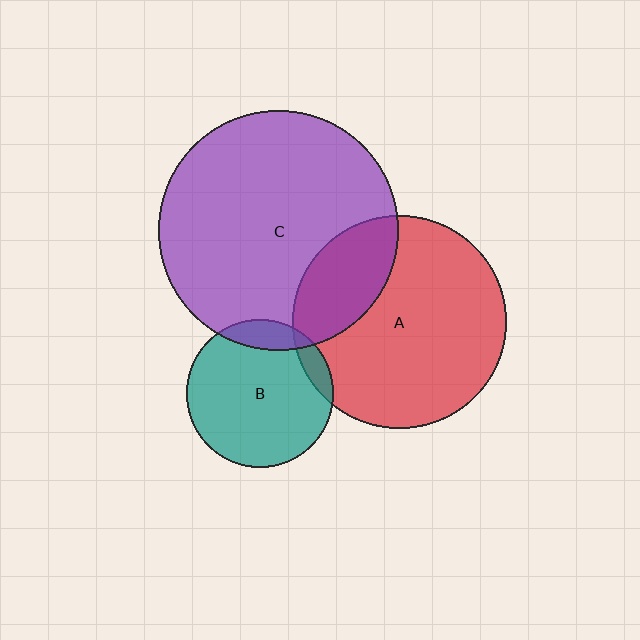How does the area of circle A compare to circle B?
Approximately 2.1 times.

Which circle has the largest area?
Circle C (purple).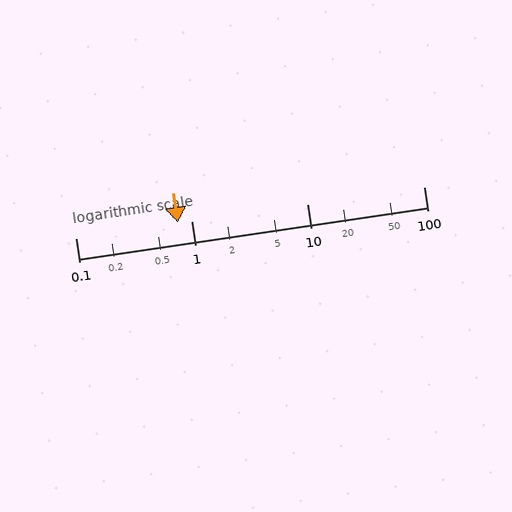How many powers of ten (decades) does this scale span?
The scale spans 3 decades, from 0.1 to 100.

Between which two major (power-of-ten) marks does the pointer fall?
The pointer is between 0.1 and 1.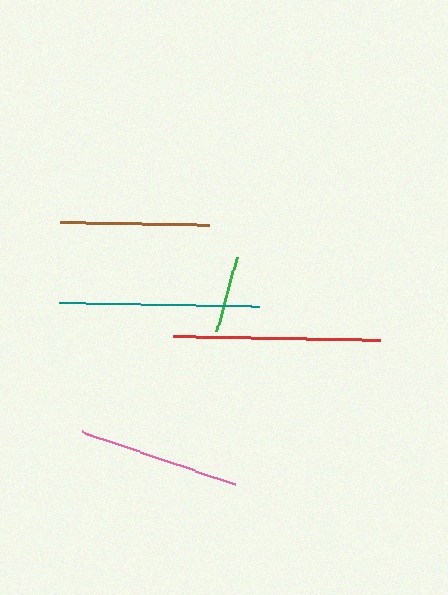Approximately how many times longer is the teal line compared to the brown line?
The teal line is approximately 1.3 times the length of the brown line.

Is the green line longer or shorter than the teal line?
The teal line is longer than the green line.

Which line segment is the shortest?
The green line is the shortest at approximately 76 pixels.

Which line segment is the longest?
The red line is the longest at approximately 207 pixels.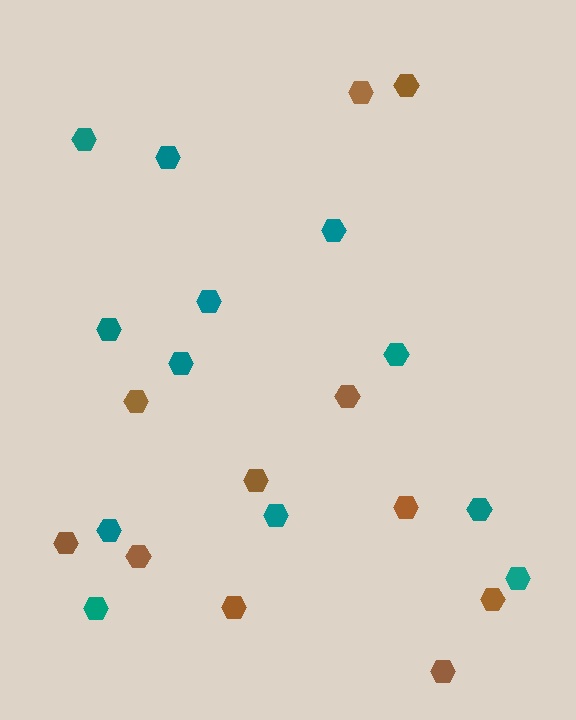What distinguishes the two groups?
There are 2 groups: one group of brown hexagons (11) and one group of teal hexagons (12).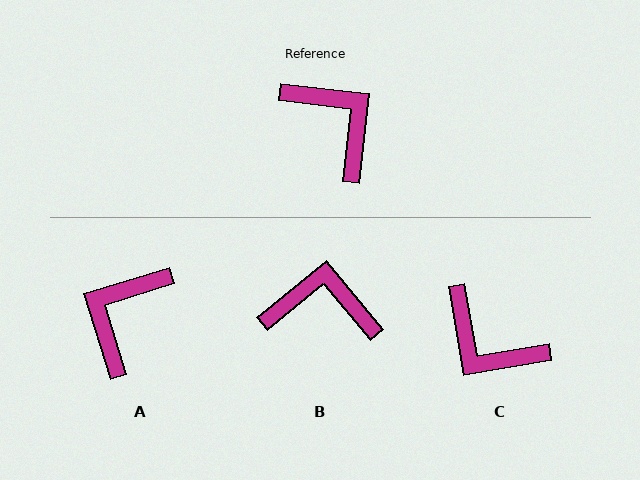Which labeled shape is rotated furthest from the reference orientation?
C, about 164 degrees away.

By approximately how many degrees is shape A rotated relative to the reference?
Approximately 114 degrees counter-clockwise.